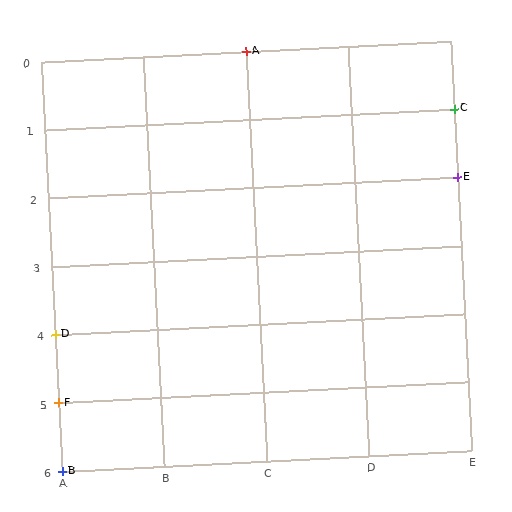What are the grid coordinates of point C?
Point C is at grid coordinates (E, 1).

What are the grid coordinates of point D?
Point D is at grid coordinates (A, 4).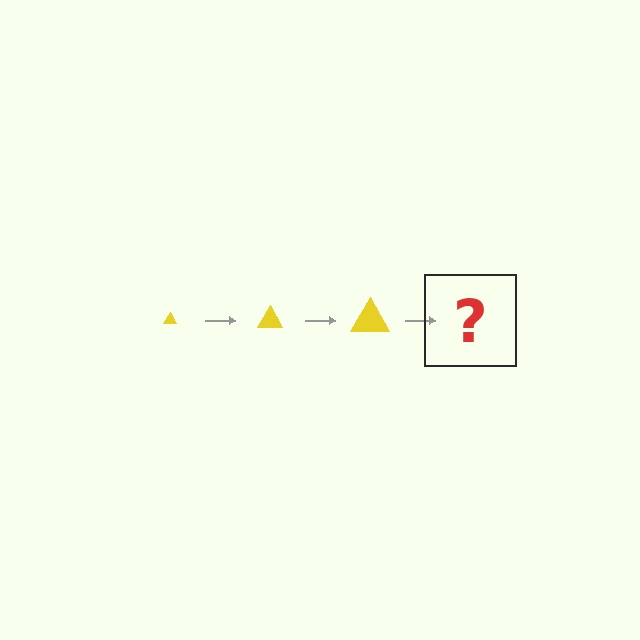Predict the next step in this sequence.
The next step is a yellow triangle, larger than the previous one.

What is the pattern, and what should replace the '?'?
The pattern is that the triangle gets progressively larger each step. The '?' should be a yellow triangle, larger than the previous one.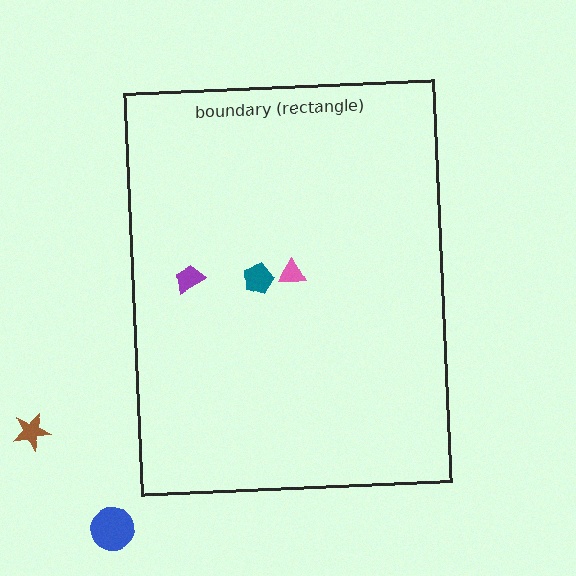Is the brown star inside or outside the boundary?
Outside.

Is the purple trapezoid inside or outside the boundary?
Inside.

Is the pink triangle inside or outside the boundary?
Inside.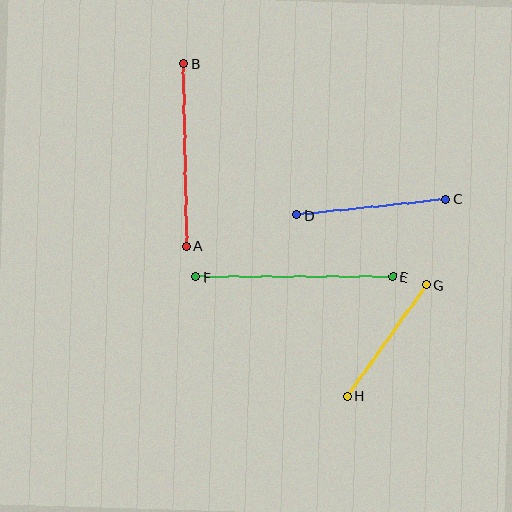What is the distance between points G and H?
The distance is approximately 137 pixels.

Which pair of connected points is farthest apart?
Points E and F are farthest apart.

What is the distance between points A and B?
The distance is approximately 183 pixels.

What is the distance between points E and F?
The distance is approximately 197 pixels.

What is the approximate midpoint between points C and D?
The midpoint is at approximately (371, 207) pixels.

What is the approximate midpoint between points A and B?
The midpoint is at approximately (185, 155) pixels.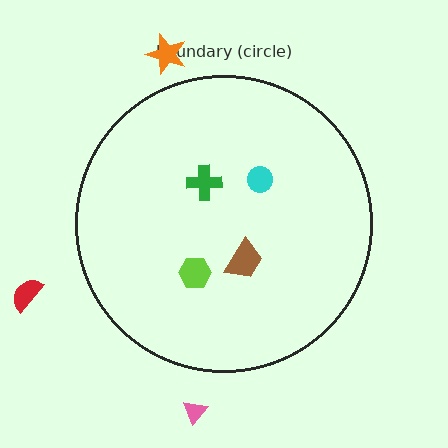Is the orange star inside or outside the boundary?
Outside.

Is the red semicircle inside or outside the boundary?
Outside.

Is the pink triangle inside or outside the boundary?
Outside.